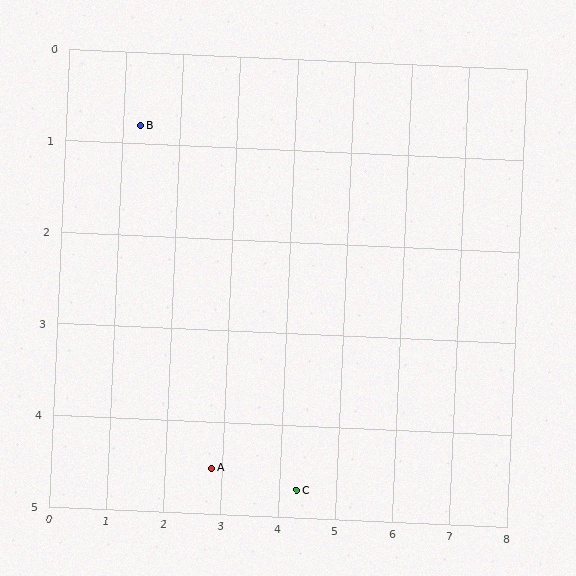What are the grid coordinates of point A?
Point A is at approximately (2.8, 4.5).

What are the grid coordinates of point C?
Point C is at approximately (4.3, 4.7).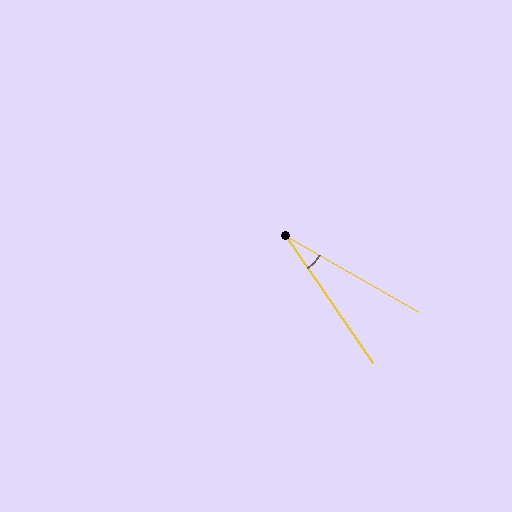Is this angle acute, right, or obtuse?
It is acute.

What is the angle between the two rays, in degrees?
Approximately 26 degrees.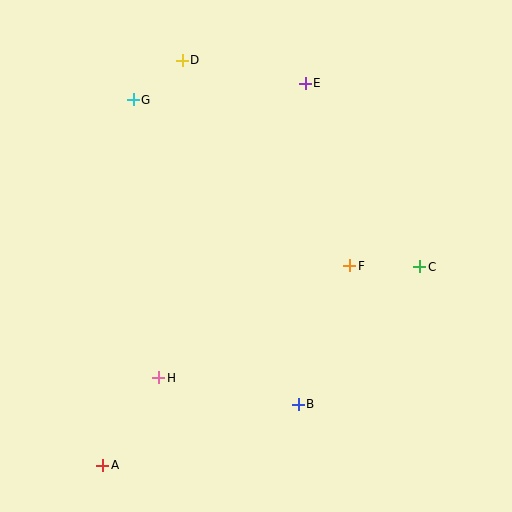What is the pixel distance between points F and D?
The distance between F and D is 265 pixels.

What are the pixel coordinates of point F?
Point F is at (350, 266).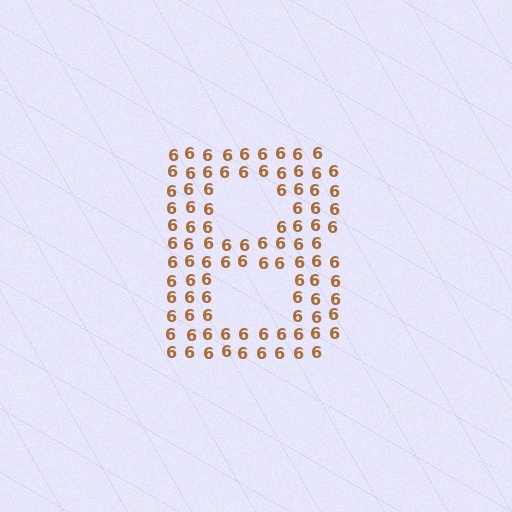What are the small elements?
The small elements are digit 6's.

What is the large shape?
The large shape is the letter B.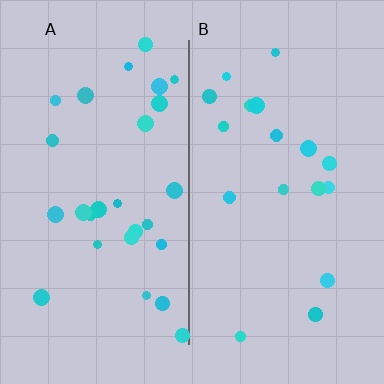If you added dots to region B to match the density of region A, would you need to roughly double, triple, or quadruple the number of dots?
Approximately double.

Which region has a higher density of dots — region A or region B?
A (the left).